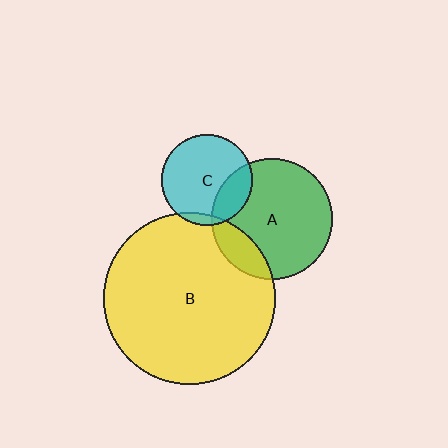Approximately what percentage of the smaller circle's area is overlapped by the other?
Approximately 5%.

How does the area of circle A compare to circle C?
Approximately 1.8 times.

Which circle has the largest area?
Circle B (yellow).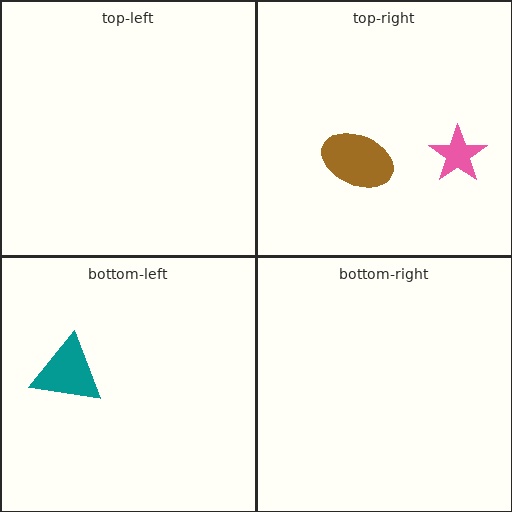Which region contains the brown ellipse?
The top-right region.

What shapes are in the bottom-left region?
The teal triangle.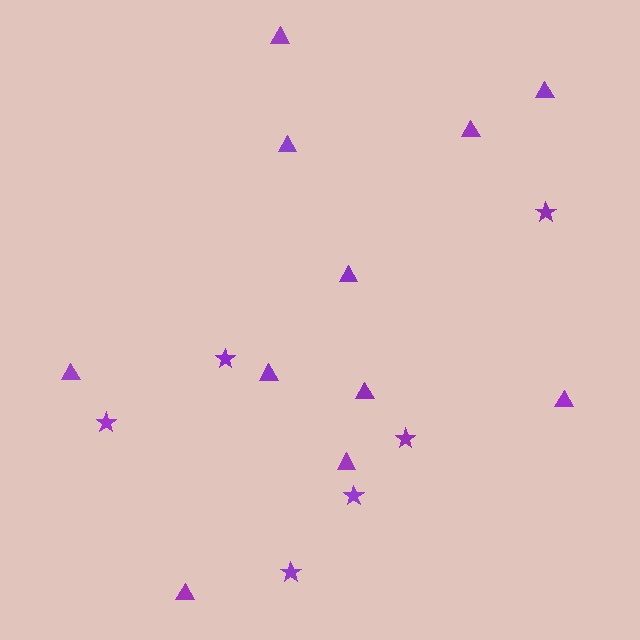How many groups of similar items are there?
There are 2 groups: one group of triangles (11) and one group of stars (6).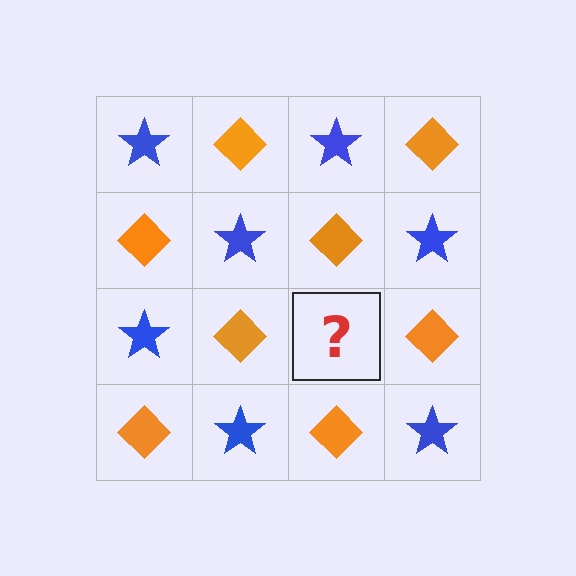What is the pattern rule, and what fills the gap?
The rule is that it alternates blue star and orange diamond in a checkerboard pattern. The gap should be filled with a blue star.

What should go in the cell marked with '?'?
The missing cell should contain a blue star.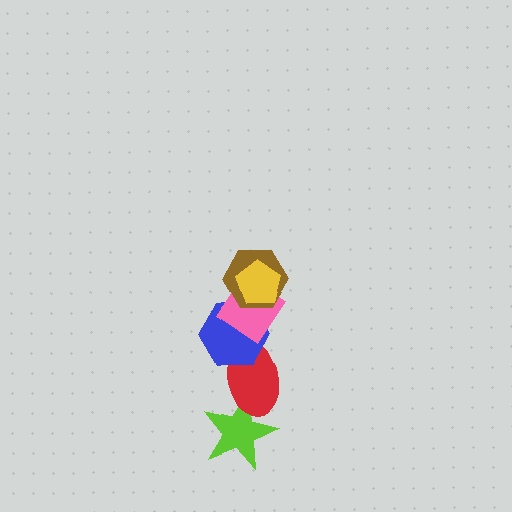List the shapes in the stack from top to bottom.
From top to bottom: the yellow pentagon, the brown hexagon, the pink diamond, the blue hexagon, the red ellipse, the lime star.